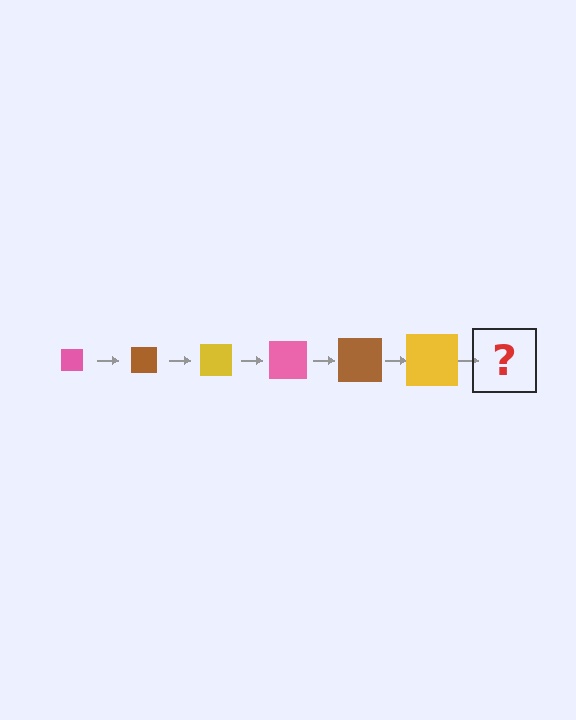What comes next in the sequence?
The next element should be a pink square, larger than the previous one.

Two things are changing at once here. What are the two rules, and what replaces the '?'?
The two rules are that the square grows larger each step and the color cycles through pink, brown, and yellow. The '?' should be a pink square, larger than the previous one.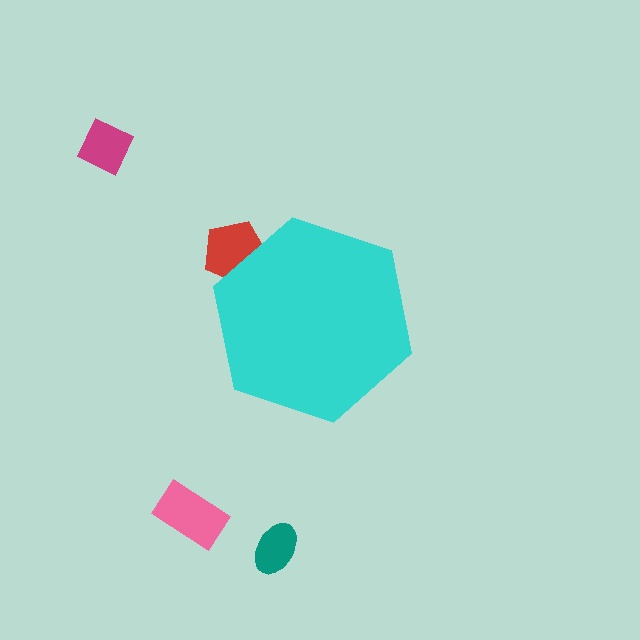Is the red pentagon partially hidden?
Yes, the red pentagon is partially hidden behind the cyan hexagon.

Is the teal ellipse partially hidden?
No, the teal ellipse is fully visible.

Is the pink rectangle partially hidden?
No, the pink rectangle is fully visible.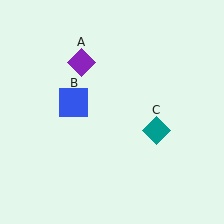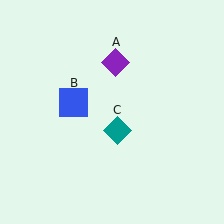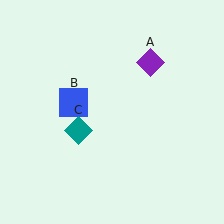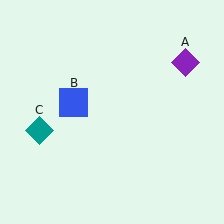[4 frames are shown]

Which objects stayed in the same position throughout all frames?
Blue square (object B) remained stationary.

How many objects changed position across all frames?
2 objects changed position: purple diamond (object A), teal diamond (object C).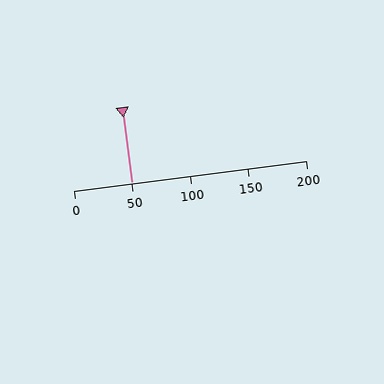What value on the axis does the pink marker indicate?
The marker indicates approximately 50.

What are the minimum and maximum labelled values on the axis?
The axis runs from 0 to 200.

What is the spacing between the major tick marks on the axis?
The major ticks are spaced 50 apart.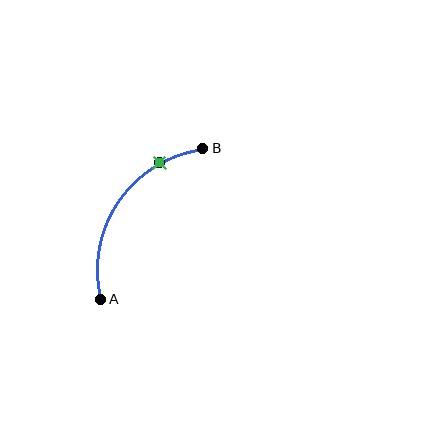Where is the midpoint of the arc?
The arc midpoint is the point on the curve farthest from the straight line joining A and B. It sits above and to the left of that line.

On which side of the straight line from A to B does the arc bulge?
The arc bulges above and to the left of the straight line connecting A and B.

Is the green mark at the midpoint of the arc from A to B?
No. The green mark lies on the arc but is closer to endpoint B. The arc midpoint would be at the point on the curve equidistant along the arc from both A and B.